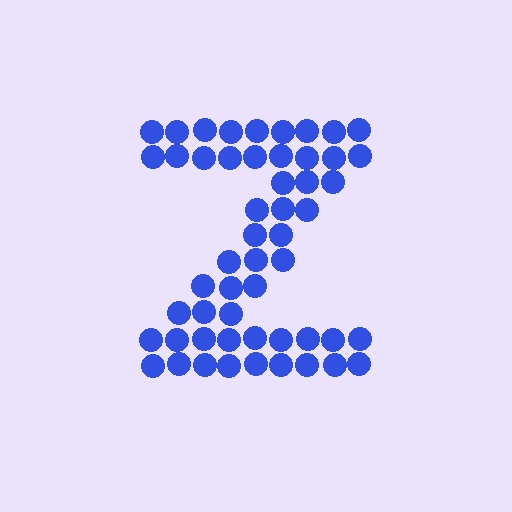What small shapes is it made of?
It is made of small circles.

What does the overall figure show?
The overall figure shows the letter Z.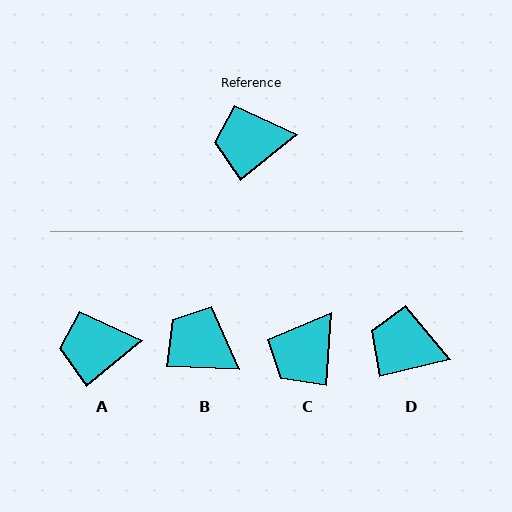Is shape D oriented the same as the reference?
No, it is off by about 25 degrees.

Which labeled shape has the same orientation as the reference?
A.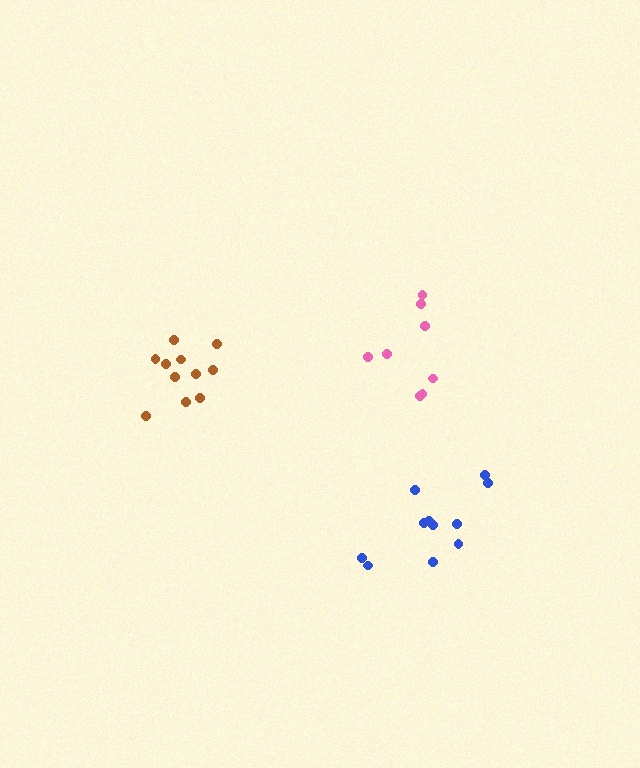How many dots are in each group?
Group 1: 8 dots, Group 2: 11 dots, Group 3: 11 dots (30 total).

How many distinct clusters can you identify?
There are 3 distinct clusters.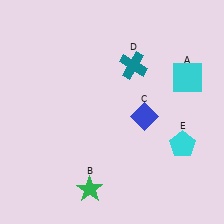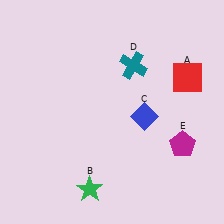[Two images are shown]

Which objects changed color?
A changed from cyan to red. E changed from cyan to magenta.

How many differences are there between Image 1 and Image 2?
There are 2 differences between the two images.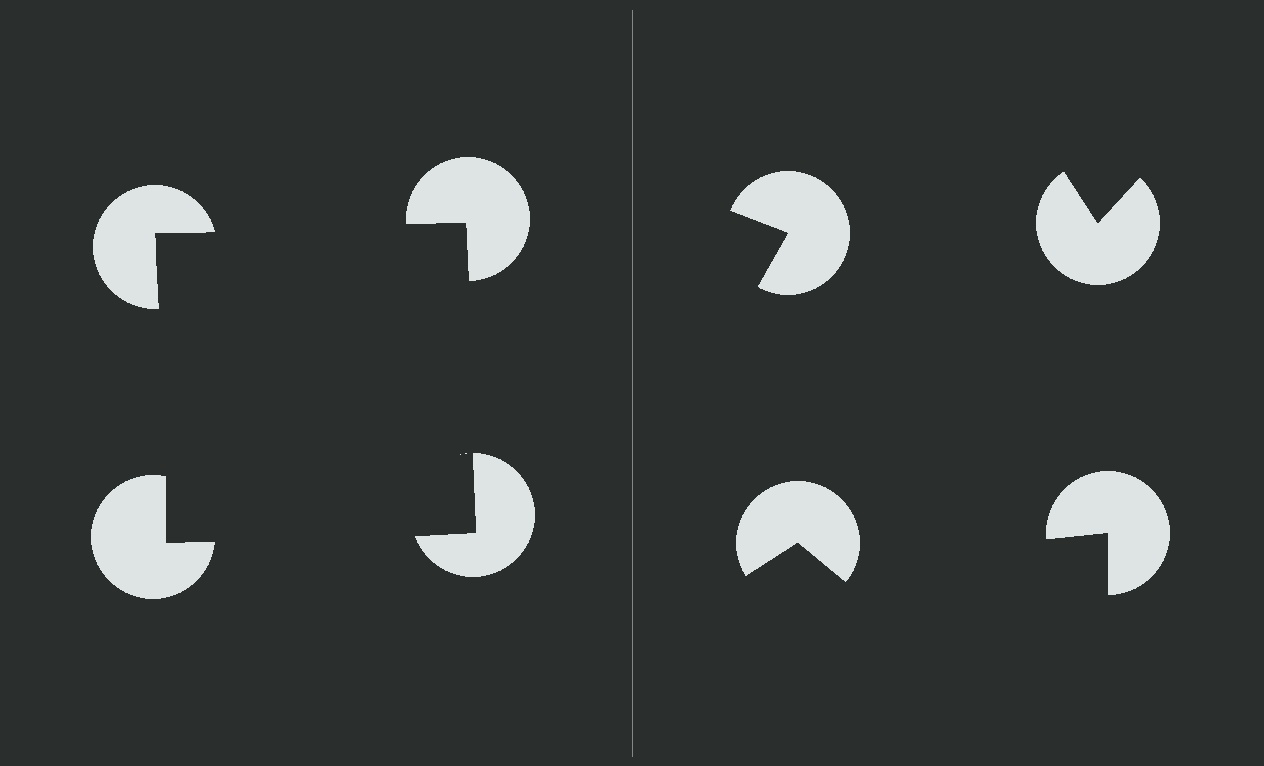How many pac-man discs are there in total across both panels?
8 — 4 on each side.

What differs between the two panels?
The pac-man discs are positioned identically on both sides; only the wedge orientations differ. On the left they align to a square; on the right they are misaligned.